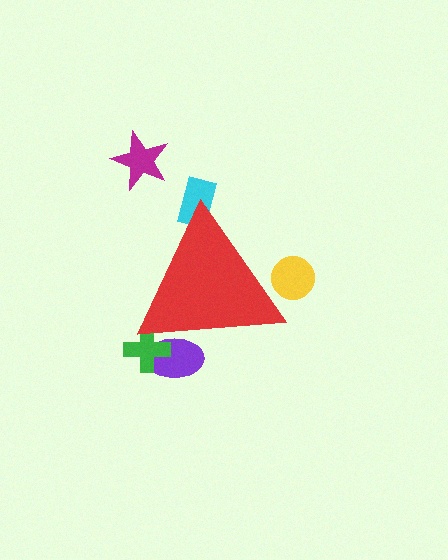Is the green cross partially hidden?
Yes, the green cross is partially hidden behind the red triangle.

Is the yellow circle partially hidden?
Yes, the yellow circle is partially hidden behind the red triangle.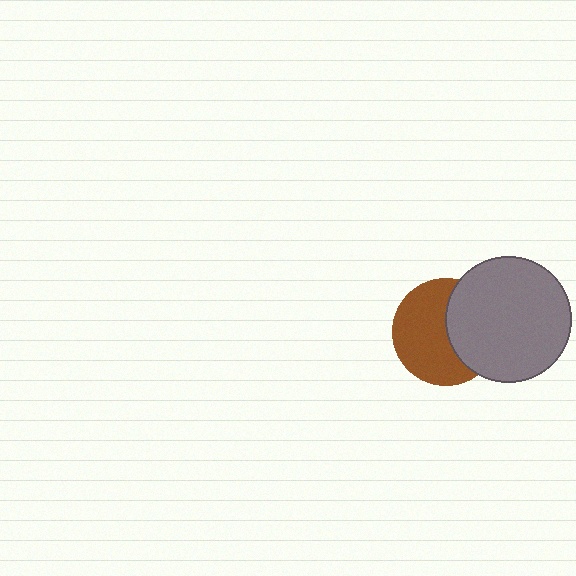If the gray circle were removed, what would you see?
You would see the complete brown circle.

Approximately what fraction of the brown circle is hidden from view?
Roughly 40% of the brown circle is hidden behind the gray circle.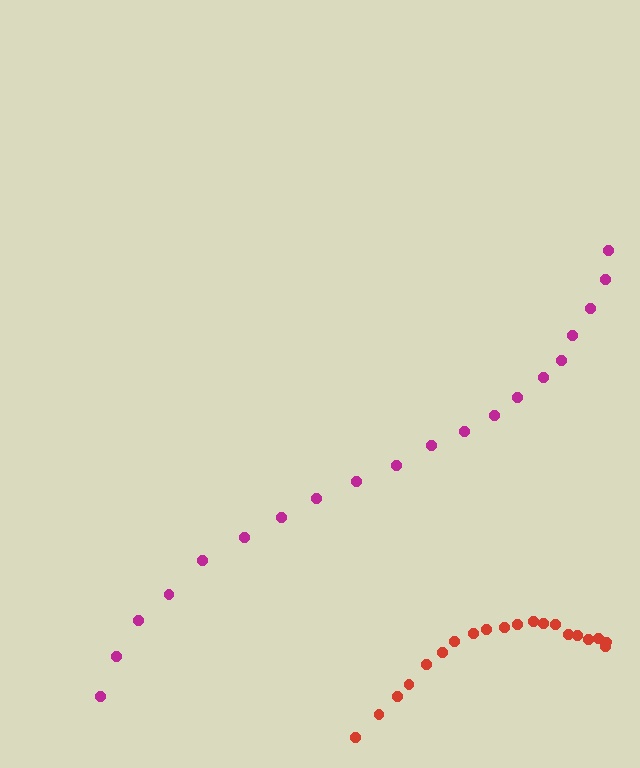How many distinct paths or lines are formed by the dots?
There are 2 distinct paths.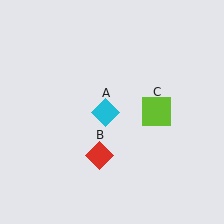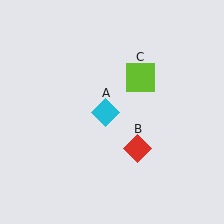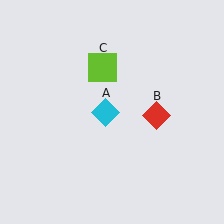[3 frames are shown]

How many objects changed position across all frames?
2 objects changed position: red diamond (object B), lime square (object C).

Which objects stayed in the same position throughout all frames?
Cyan diamond (object A) remained stationary.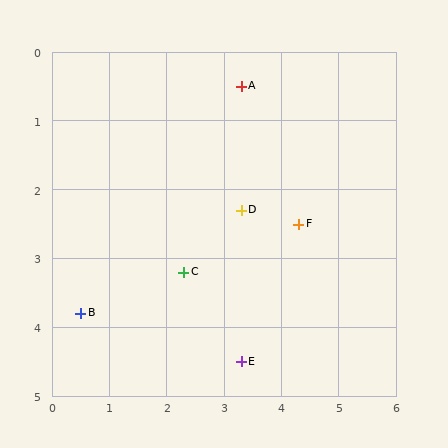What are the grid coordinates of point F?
Point F is at approximately (4.3, 2.5).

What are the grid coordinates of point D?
Point D is at approximately (3.3, 2.3).